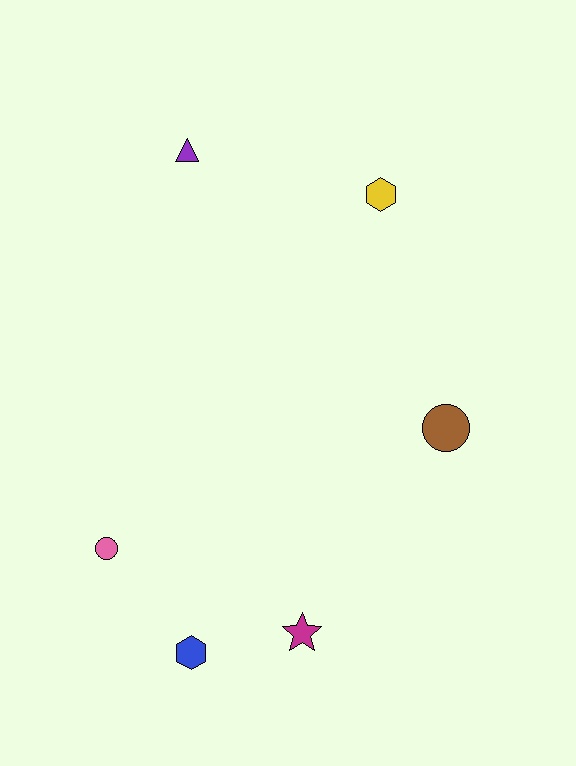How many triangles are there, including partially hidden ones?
There is 1 triangle.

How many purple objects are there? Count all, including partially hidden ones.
There is 1 purple object.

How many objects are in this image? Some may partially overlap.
There are 6 objects.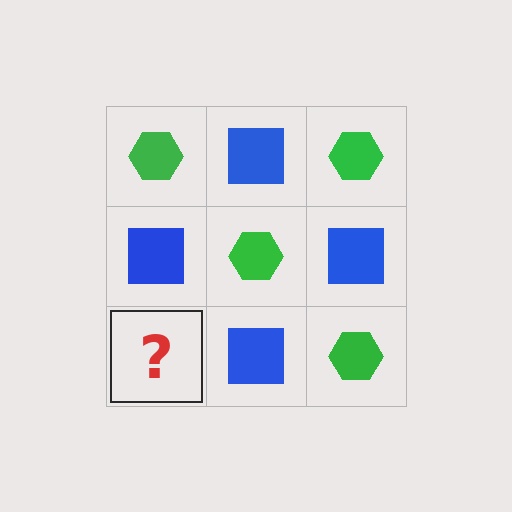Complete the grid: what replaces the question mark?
The question mark should be replaced with a green hexagon.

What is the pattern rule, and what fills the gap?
The rule is that it alternates green hexagon and blue square in a checkerboard pattern. The gap should be filled with a green hexagon.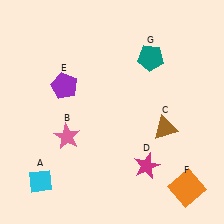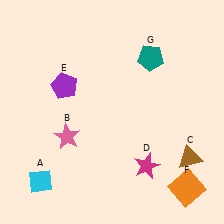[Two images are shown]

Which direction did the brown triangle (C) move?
The brown triangle (C) moved down.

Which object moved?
The brown triangle (C) moved down.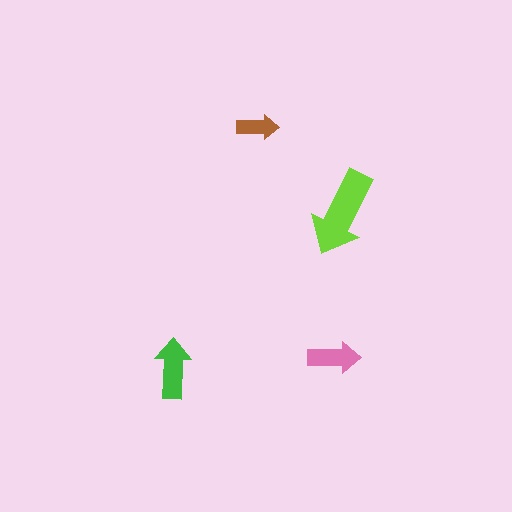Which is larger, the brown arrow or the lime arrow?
The lime one.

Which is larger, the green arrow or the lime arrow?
The lime one.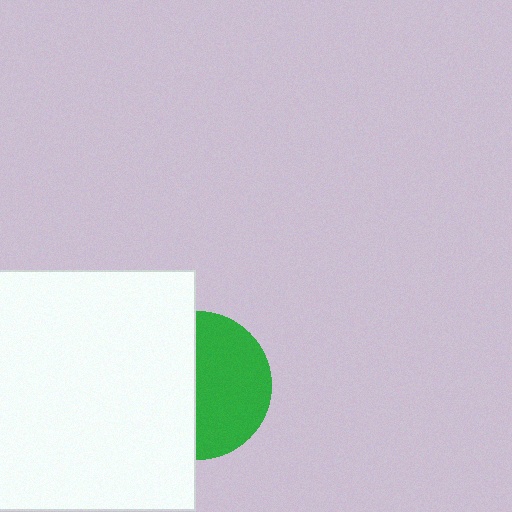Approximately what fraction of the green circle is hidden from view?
Roughly 49% of the green circle is hidden behind the white square.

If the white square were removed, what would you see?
You would see the complete green circle.